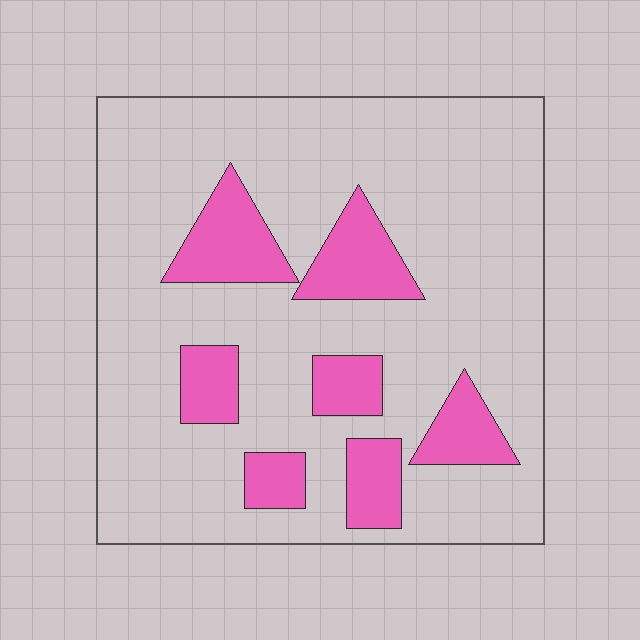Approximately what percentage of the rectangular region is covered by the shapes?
Approximately 20%.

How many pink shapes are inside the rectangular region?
7.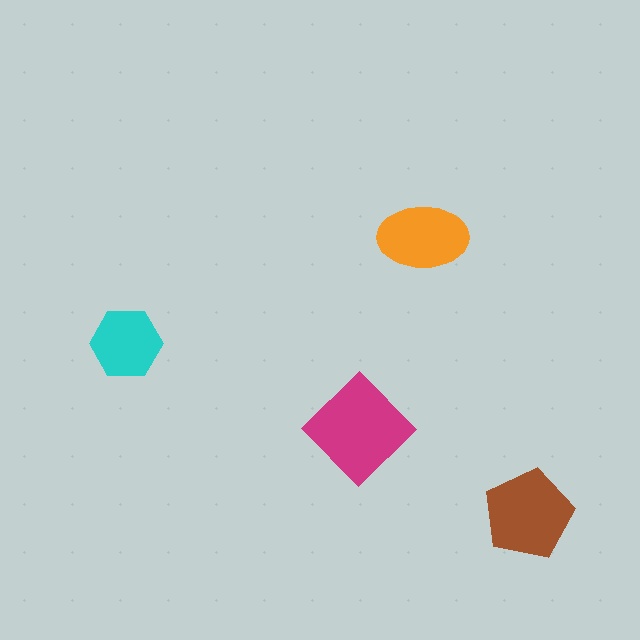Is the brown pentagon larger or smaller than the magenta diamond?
Smaller.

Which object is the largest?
The magenta diamond.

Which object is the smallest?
The cyan hexagon.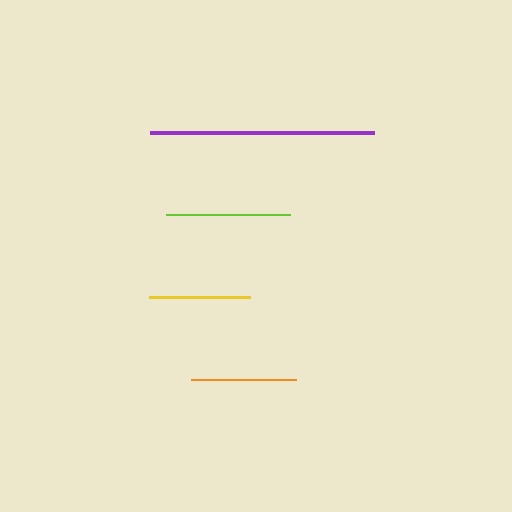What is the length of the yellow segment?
The yellow segment is approximately 101 pixels long.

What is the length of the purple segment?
The purple segment is approximately 224 pixels long.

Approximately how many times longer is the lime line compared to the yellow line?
The lime line is approximately 1.2 times the length of the yellow line.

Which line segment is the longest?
The purple line is the longest at approximately 224 pixels.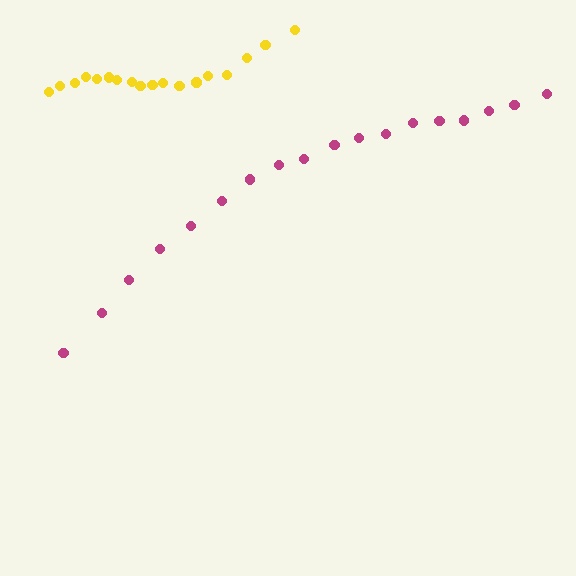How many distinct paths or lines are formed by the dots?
There are 2 distinct paths.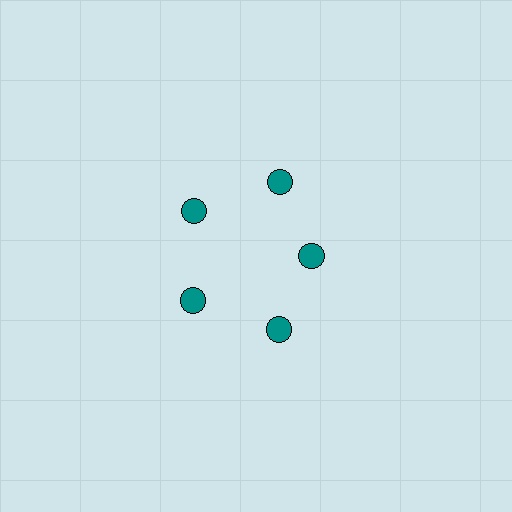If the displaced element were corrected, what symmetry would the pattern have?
It would have 5-fold rotational symmetry — the pattern would map onto itself every 72 degrees.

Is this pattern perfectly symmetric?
No. The 5 teal circles are arranged in a ring, but one element near the 3 o'clock position is pulled inward toward the center, breaking the 5-fold rotational symmetry.